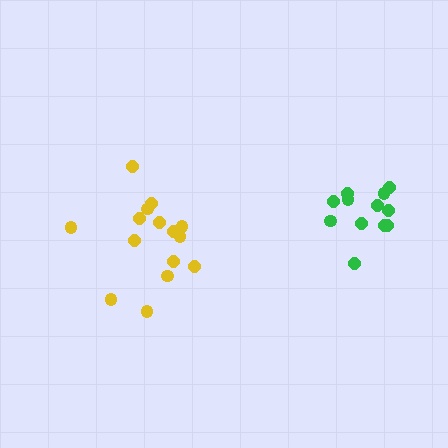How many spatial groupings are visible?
There are 2 spatial groupings.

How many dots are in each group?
Group 1: 12 dots, Group 2: 15 dots (27 total).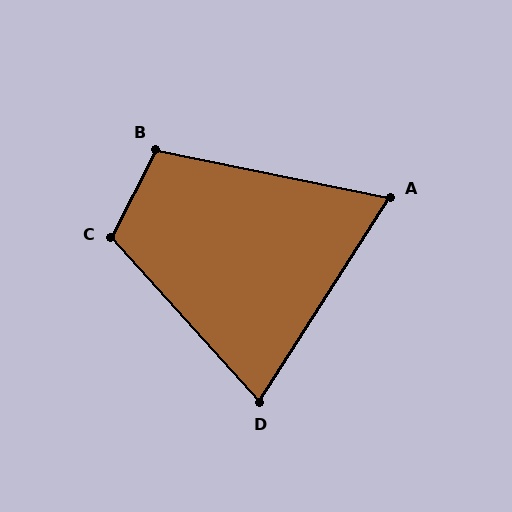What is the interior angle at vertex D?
Approximately 75 degrees (acute).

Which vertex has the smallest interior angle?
A, at approximately 69 degrees.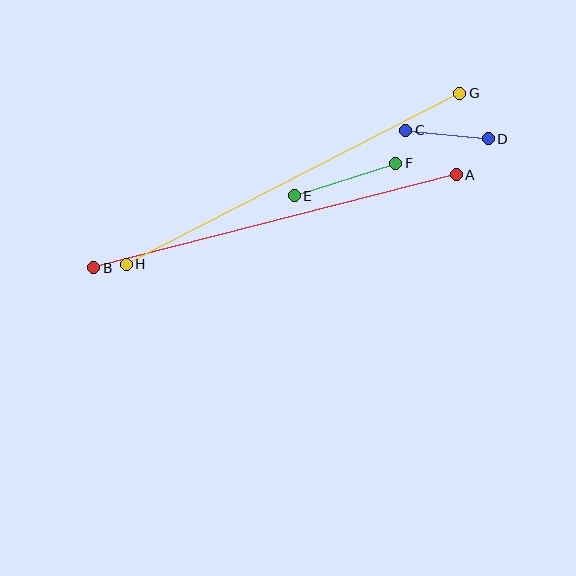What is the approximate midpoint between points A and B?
The midpoint is at approximately (275, 221) pixels.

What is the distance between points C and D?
The distance is approximately 83 pixels.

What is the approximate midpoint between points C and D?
The midpoint is at approximately (447, 134) pixels.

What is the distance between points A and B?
The distance is approximately 374 pixels.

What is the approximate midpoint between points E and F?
The midpoint is at approximately (345, 180) pixels.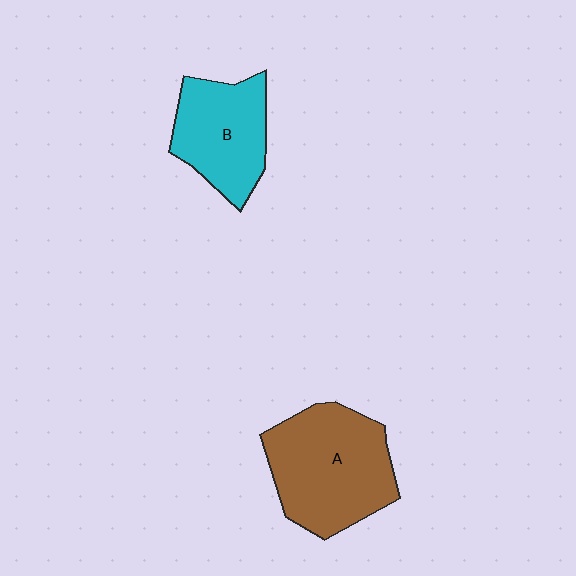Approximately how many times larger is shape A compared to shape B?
Approximately 1.4 times.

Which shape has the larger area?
Shape A (brown).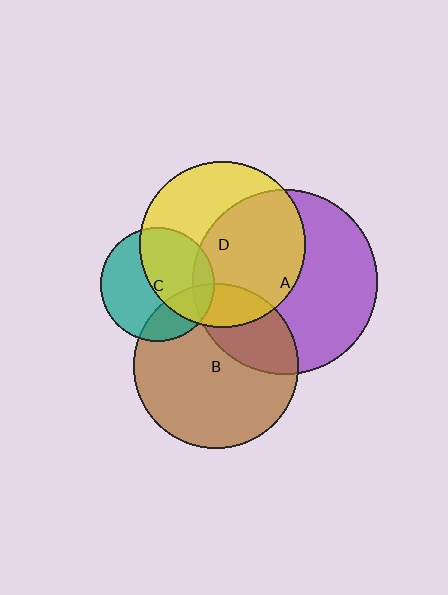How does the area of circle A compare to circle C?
Approximately 2.6 times.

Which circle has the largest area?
Circle A (purple).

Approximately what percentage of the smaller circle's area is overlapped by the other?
Approximately 55%.